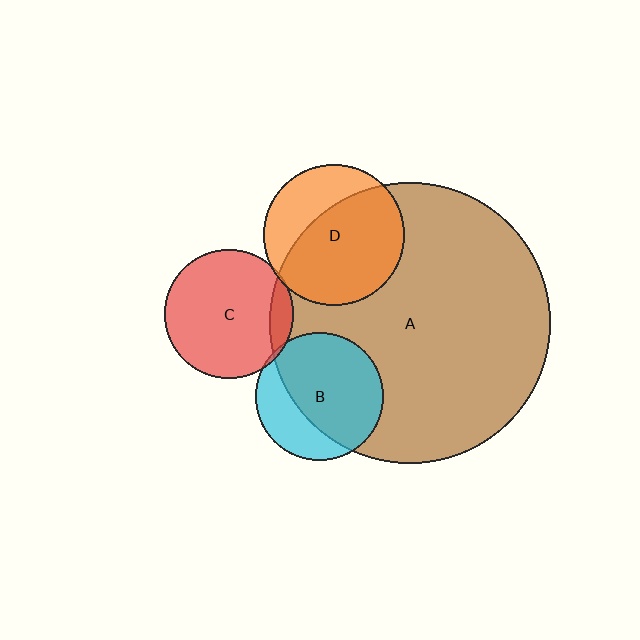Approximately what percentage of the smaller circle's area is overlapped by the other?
Approximately 5%.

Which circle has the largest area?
Circle A (brown).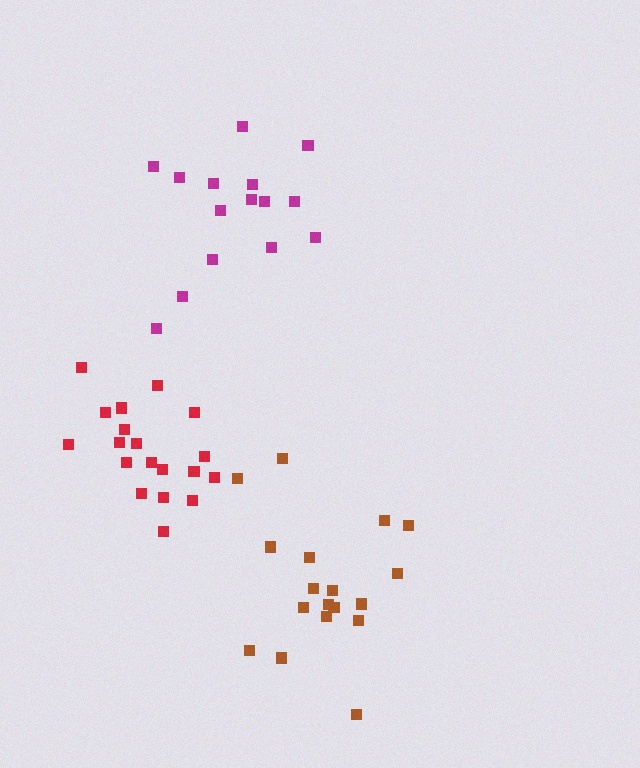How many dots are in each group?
Group 1: 15 dots, Group 2: 19 dots, Group 3: 18 dots (52 total).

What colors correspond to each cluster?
The clusters are colored: magenta, red, brown.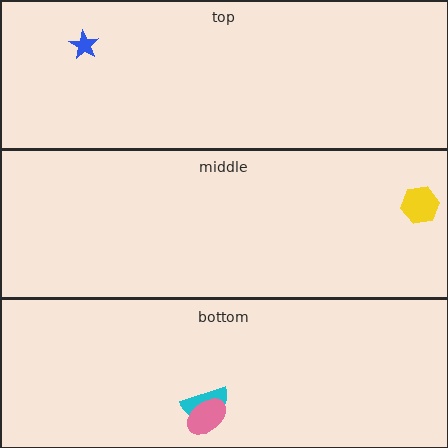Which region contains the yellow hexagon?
The middle region.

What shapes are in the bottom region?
The cyan semicircle, the pink ellipse.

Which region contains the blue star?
The top region.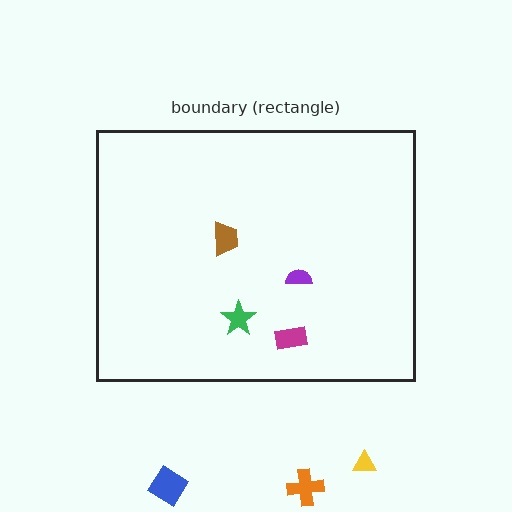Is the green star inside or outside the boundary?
Inside.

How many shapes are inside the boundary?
4 inside, 3 outside.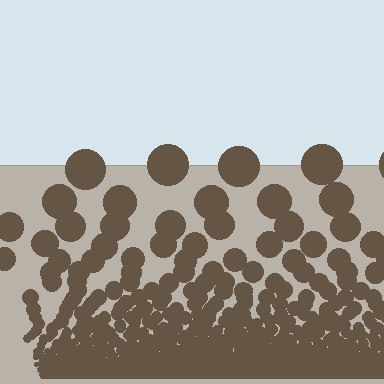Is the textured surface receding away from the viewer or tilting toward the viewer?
The surface appears to tilt toward the viewer. Texture elements get larger and sparser toward the top.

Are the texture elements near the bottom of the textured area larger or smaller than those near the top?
Smaller. The gradient is inverted — elements near the bottom are smaller and denser.